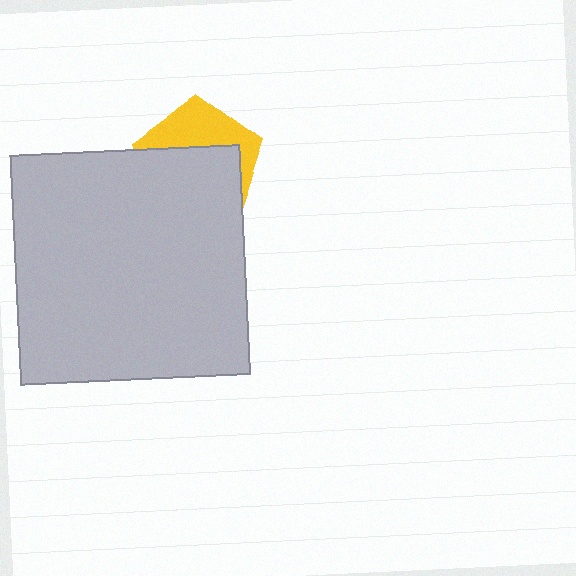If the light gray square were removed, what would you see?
You would see the complete yellow pentagon.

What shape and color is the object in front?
The object in front is a light gray square.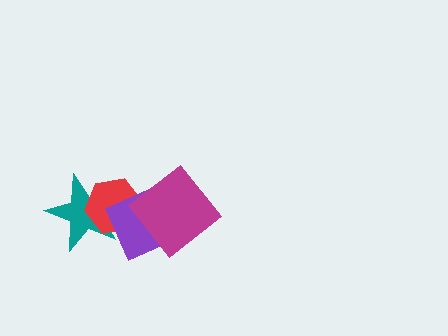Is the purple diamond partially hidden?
Yes, it is partially covered by another shape.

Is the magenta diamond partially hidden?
No, no other shape covers it.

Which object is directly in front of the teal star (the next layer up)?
The red hexagon is directly in front of the teal star.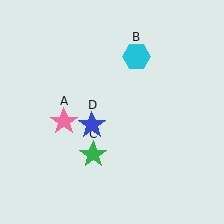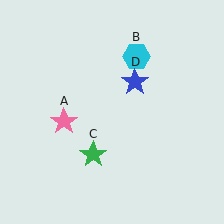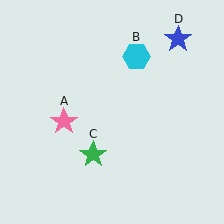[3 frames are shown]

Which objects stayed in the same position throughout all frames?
Pink star (object A) and cyan hexagon (object B) and green star (object C) remained stationary.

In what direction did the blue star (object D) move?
The blue star (object D) moved up and to the right.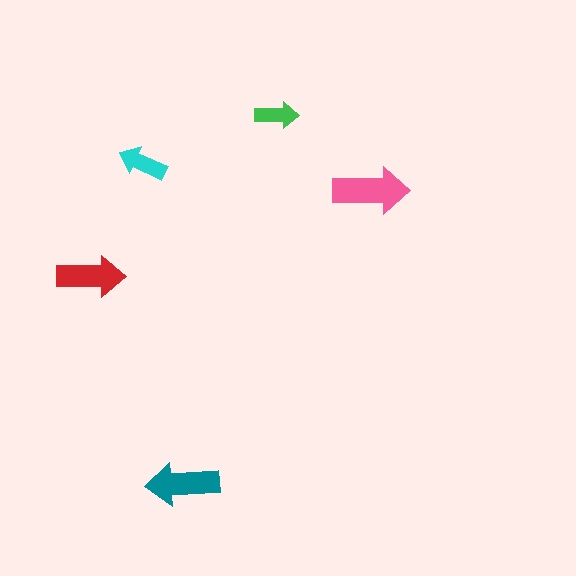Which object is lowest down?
The teal arrow is bottommost.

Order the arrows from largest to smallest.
the pink one, the teal one, the red one, the cyan one, the green one.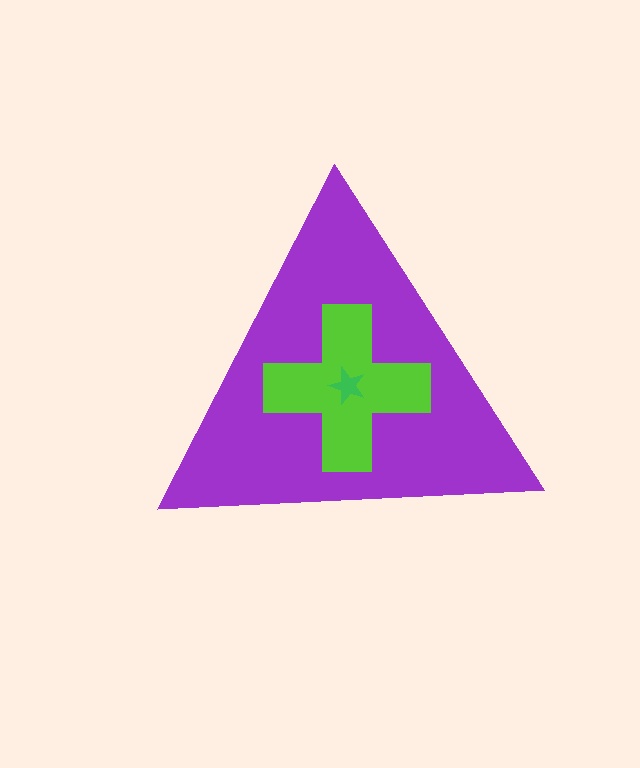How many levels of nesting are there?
3.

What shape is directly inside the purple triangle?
The lime cross.